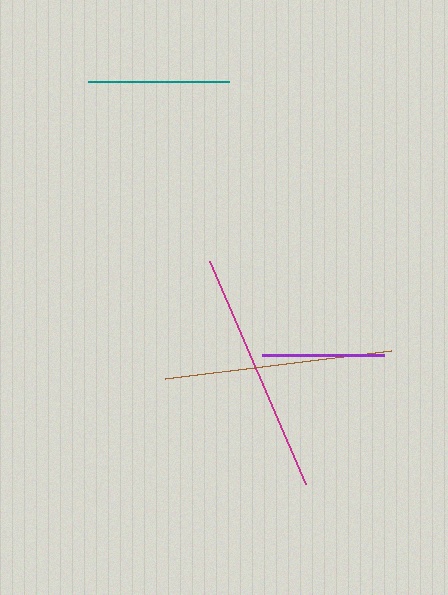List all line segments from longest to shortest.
From longest to shortest: magenta, brown, teal, purple.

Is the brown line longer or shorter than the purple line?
The brown line is longer than the purple line.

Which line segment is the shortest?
The purple line is the shortest at approximately 121 pixels.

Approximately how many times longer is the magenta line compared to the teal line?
The magenta line is approximately 1.7 times the length of the teal line.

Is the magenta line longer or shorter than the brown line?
The magenta line is longer than the brown line.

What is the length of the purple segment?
The purple segment is approximately 121 pixels long.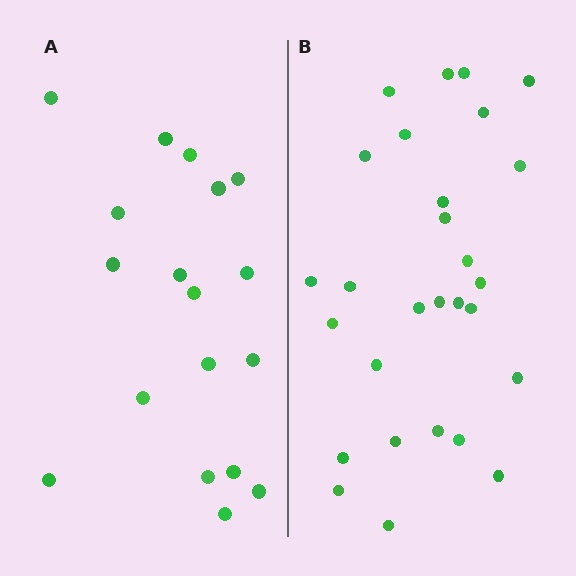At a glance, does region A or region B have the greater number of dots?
Region B (the right region) has more dots.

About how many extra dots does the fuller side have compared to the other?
Region B has roughly 10 or so more dots than region A.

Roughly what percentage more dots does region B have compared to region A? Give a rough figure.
About 55% more.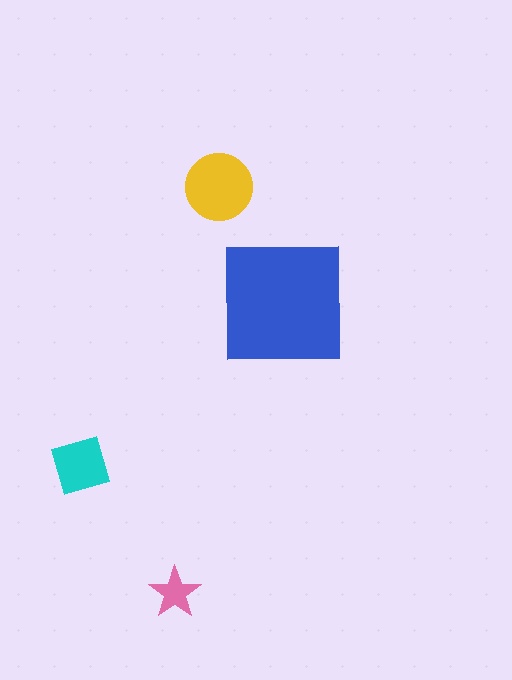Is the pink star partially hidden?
No, the pink star is fully visible.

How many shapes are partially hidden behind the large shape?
0 shapes are partially hidden.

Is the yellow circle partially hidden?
No, the yellow circle is fully visible.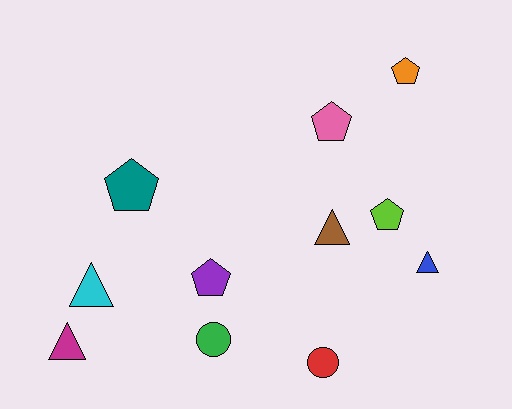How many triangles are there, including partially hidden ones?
There are 4 triangles.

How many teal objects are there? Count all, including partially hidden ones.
There is 1 teal object.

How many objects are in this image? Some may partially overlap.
There are 11 objects.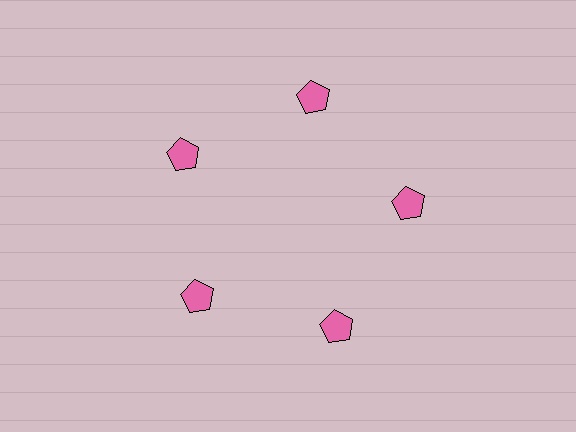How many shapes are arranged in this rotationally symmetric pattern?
There are 5 shapes, arranged in 5 groups of 1.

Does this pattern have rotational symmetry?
Yes, this pattern has 5-fold rotational symmetry. It looks the same after rotating 72 degrees around the center.